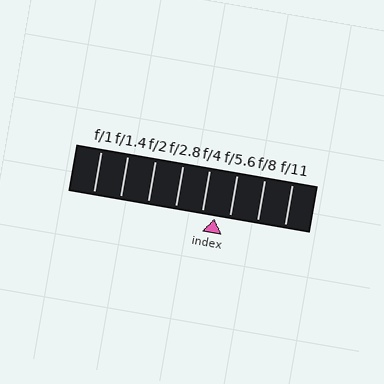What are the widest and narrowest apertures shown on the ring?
The widest aperture shown is f/1 and the narrowest is f/11.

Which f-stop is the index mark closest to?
The index mark is closest to f/4.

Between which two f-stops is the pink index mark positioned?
The index mark is between f/4 and f/5.6.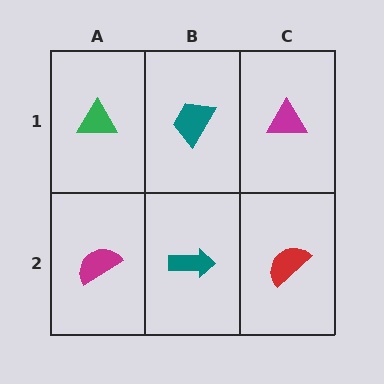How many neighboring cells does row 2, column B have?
3.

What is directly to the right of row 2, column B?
A red semicircle.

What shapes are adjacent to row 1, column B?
A teal arrow (row 2, column B), a green triangle (row 1, column A), a magenta triangle (row 1, column C).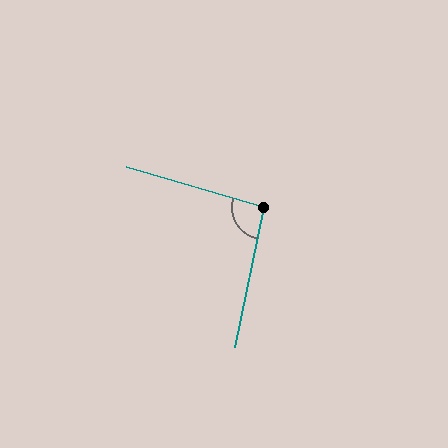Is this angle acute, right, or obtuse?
It is approximately a right angle.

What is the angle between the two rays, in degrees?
Approximately 95 degrees.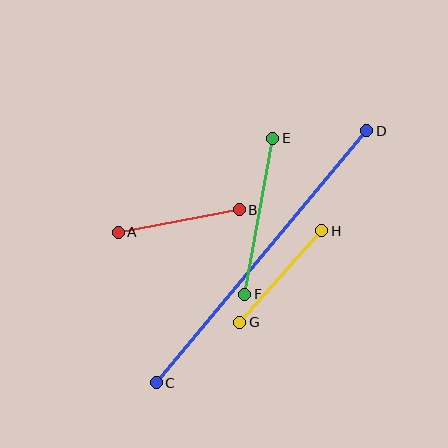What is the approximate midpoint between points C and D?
The midpoint is at approximately (261, 257) pixels.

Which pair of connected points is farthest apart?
Points C and D are farthest apart.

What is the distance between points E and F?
The distance is approximately 159 pixels.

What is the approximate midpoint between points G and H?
The midpoint is at approximately (281, 277) pixels.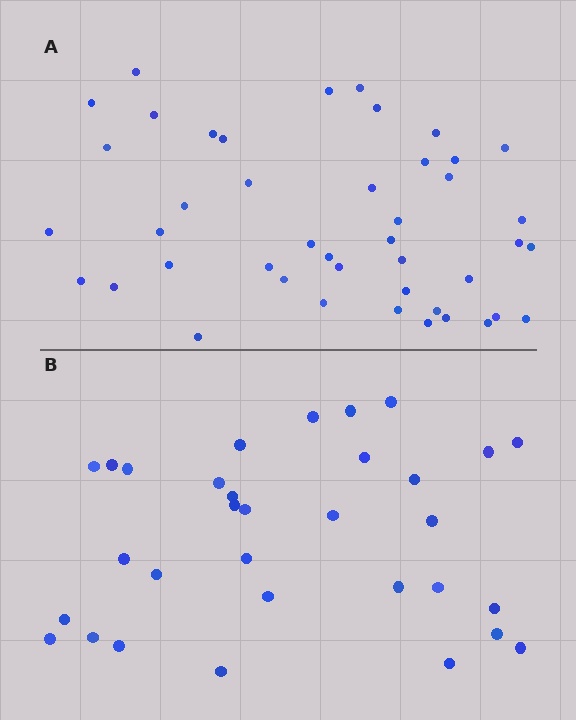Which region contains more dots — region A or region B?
Region A (the top region) has more dots.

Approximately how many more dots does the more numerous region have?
Region A has roughly 12 or so more dots than region B.